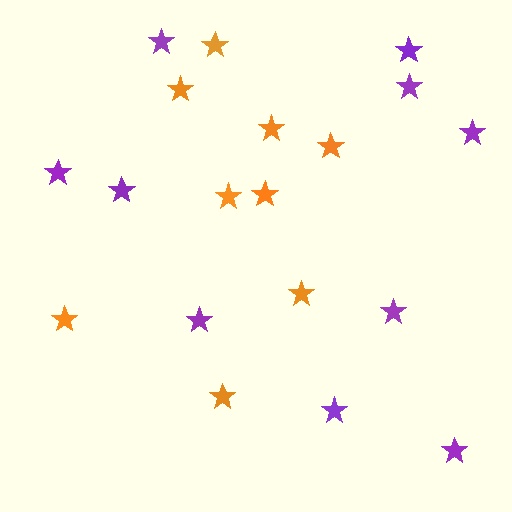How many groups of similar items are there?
There are 2 groups: one group of orange stars (9) and one group of purple stars (10).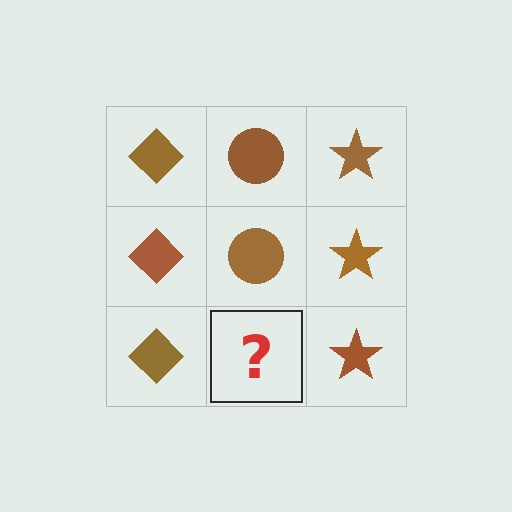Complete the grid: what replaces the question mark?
The question mark should be replaced with a brown circle.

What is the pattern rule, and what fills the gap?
The rule is that each column has a consistent shape. The gap should be filled with a brown circle.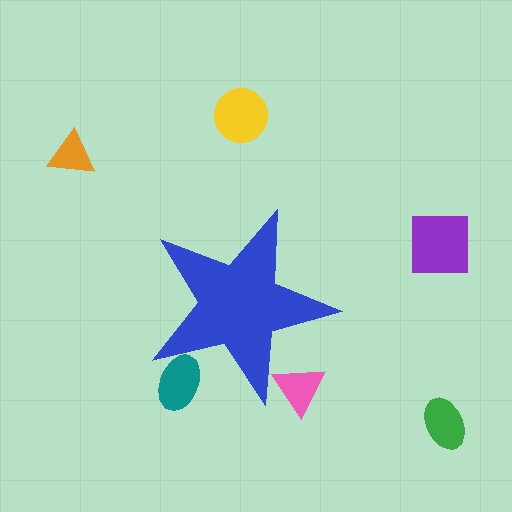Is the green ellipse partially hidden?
No, the green ellipse is fully visible.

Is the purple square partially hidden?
No, the purple square is fully visible.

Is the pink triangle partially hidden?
Yes, the pink triangle is partially hidden behind the blue star.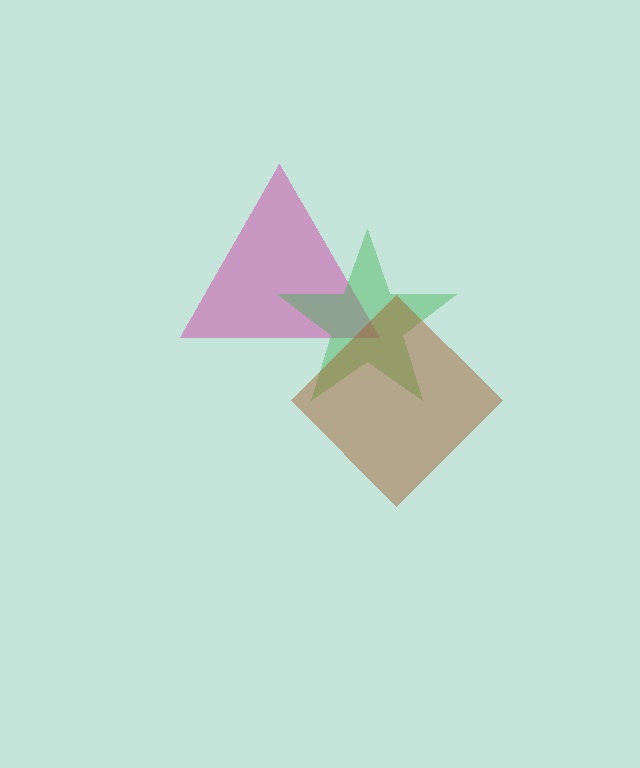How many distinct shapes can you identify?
There are 3 distinct shapes: a magenta triangle, a green star, a brown diamond.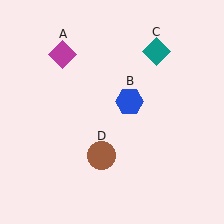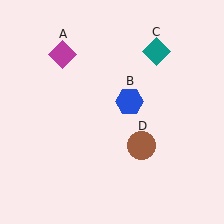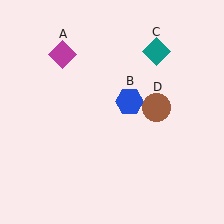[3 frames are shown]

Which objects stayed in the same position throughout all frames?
Magenta diamond (object A) and blue hexagon (object B) and teal diamond (object C) remained stationary.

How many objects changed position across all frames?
1 object changed position: brown circle (object D).